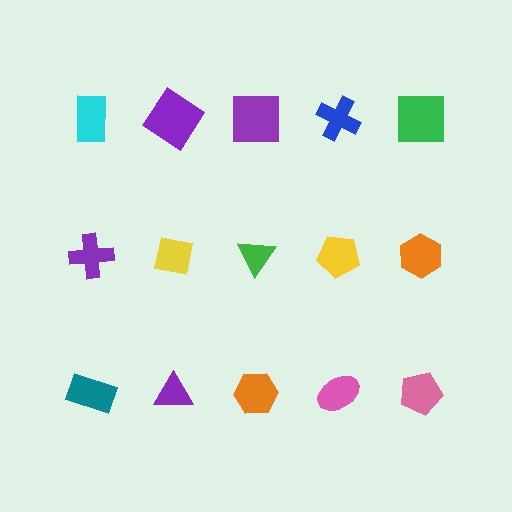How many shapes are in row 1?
5 shapes.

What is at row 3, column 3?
An orange hexagon.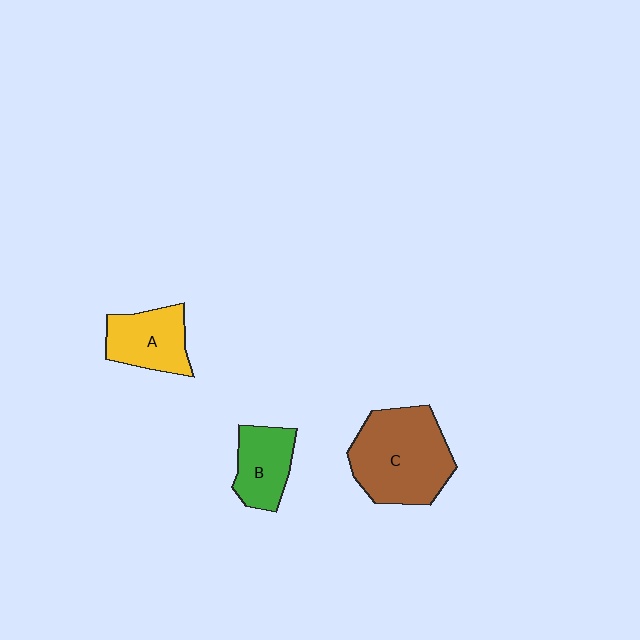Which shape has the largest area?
Shape C (brown).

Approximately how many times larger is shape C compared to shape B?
Approximately 1.9 times.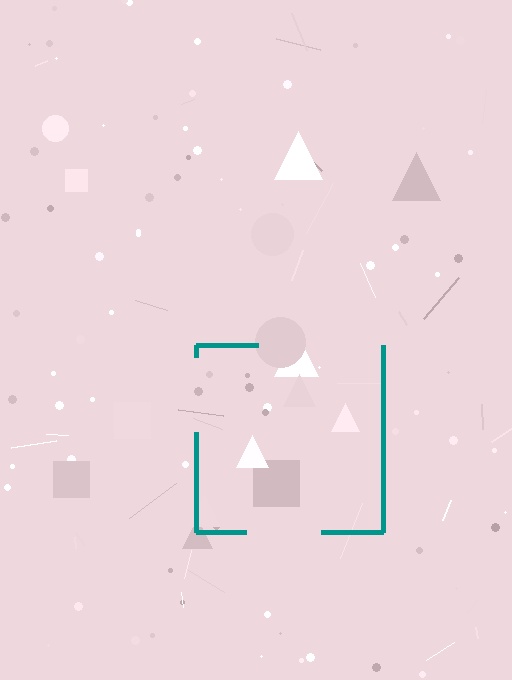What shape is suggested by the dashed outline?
The dashed outline suggests a square.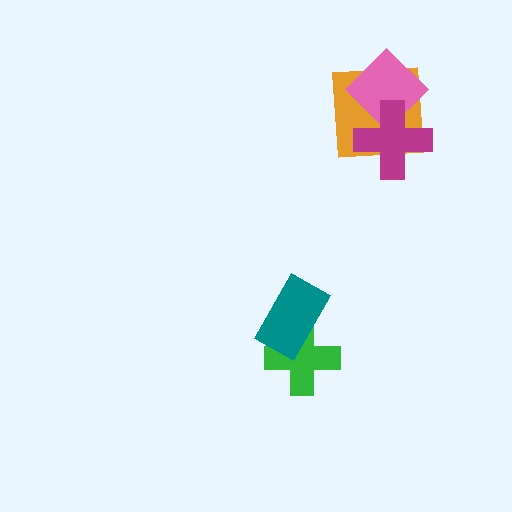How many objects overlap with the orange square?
2 objects overlap with the orange square.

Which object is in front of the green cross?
The teal rectangle is in front of the green cross.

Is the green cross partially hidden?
Yes, it is partially covered by another shape.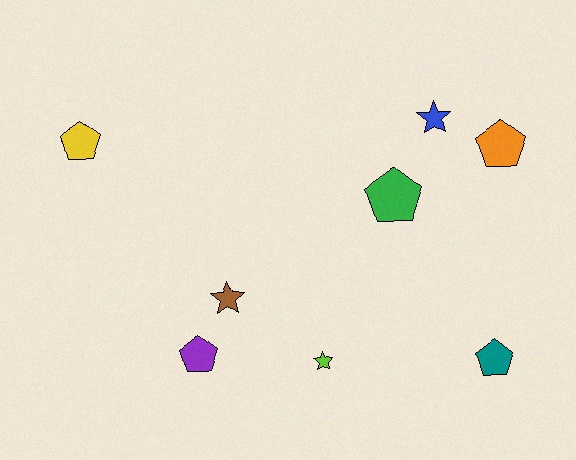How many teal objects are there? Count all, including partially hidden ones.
There is 1 teal object.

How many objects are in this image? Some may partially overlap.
There are 8 objects.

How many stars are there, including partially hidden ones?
There are 3 stars.